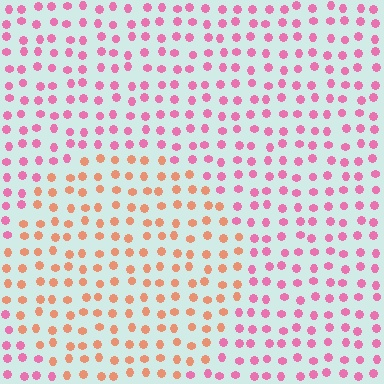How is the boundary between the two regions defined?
The boundary is defined purely by a slight shift in hue (about 47 degrees). Spacing, size, and orientation are identical on both sides.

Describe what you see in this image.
The image is filled with small pink elements in a uniform arrangement. A circle-shaped region is visible where the elements are tinted to a slightly different hue, forming a subtle color boundary.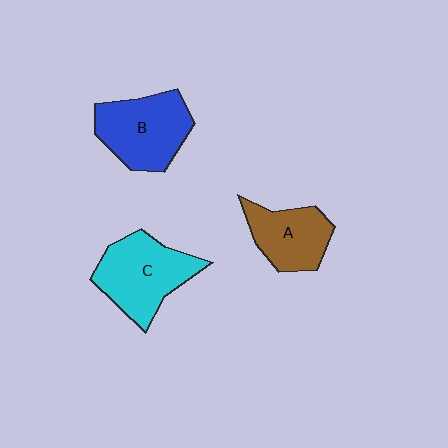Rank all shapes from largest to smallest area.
From largest to smallest: C (cyan), B (blue), A (brown).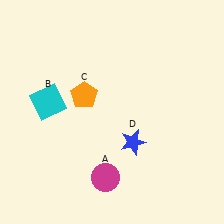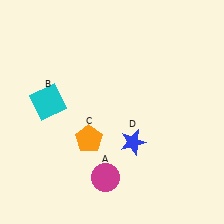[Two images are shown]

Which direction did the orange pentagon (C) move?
The orange pentagon (C) moved down.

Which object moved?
The orange pentagon (C) moved down.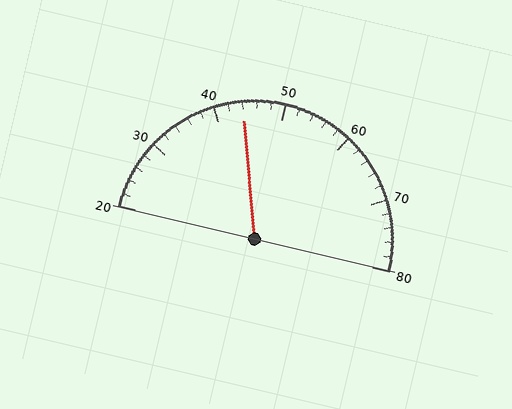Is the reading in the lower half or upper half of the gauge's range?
The reading is in the lower half of the range (20 to 80).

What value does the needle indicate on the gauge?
The needle indicates approximately 44.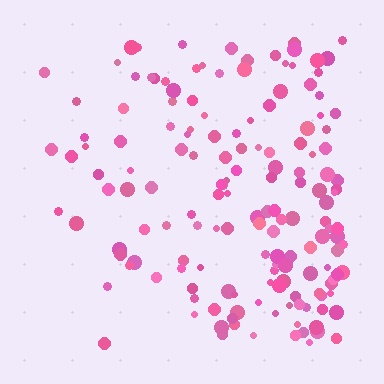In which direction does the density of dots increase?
From left to right, with the right side densest.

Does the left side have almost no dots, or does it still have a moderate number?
Still a moderate number, just noticeably fewer than the right.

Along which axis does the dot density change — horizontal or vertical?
Horizontal.